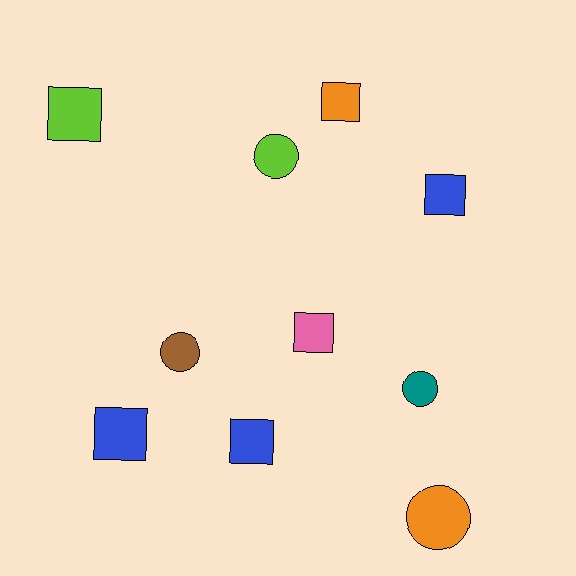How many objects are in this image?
There are 10 objects.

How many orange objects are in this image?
There are 2 orange objects.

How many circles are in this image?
There are 4 circles.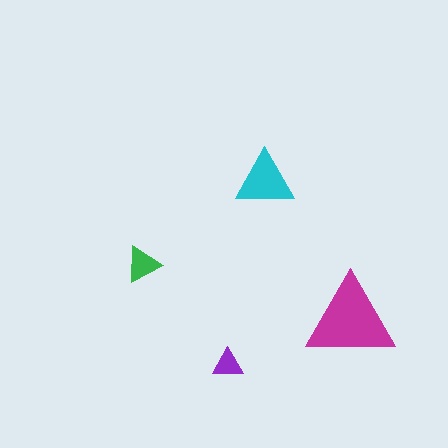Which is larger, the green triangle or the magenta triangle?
The magenta one.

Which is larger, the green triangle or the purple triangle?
The green one.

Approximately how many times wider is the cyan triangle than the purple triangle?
About 2 times wider.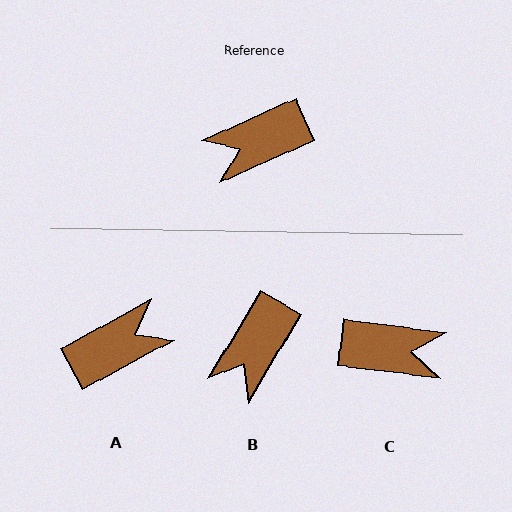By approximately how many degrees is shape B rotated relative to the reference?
Approximately 35 degrees counter-clockwise.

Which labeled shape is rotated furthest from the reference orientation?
A, about 176 degrees away.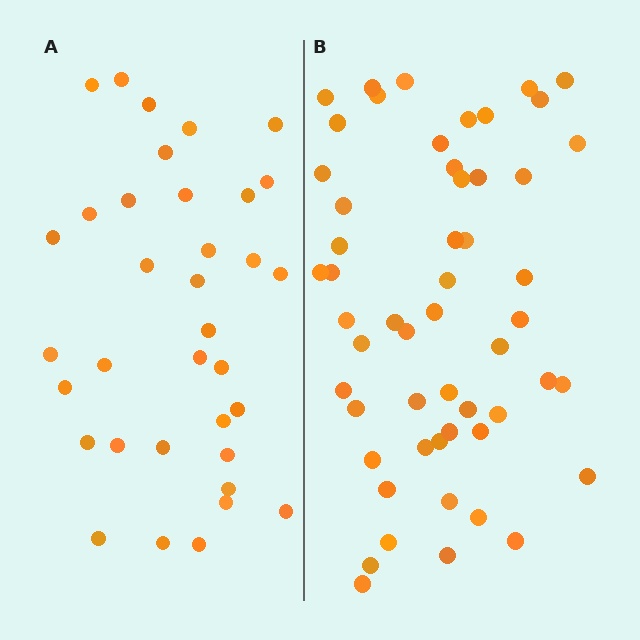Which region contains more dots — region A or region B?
Region B (the right region) has more dots.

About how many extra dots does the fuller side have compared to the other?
Region B has approximately 20 more dots than region A.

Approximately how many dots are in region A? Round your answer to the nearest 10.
About 40 dots. (The exact count is 35, which rounds to 40.)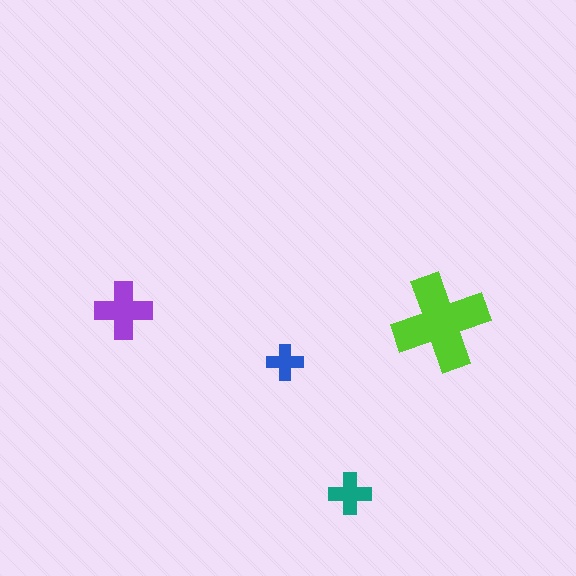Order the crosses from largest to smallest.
the lime one, the purple one, the teal one, the blue one.